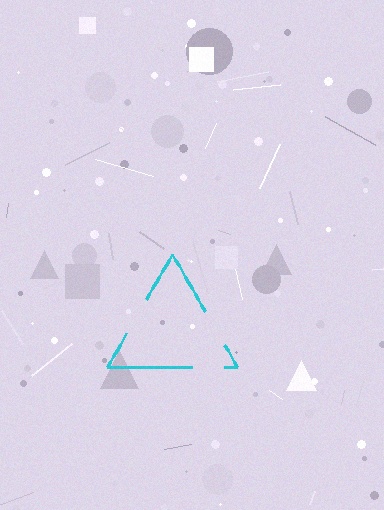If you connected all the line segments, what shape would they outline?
They would outline a triangle.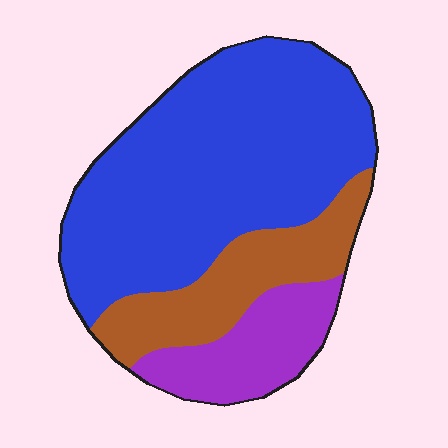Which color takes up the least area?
Purple, at roughly 15%.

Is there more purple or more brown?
Brown.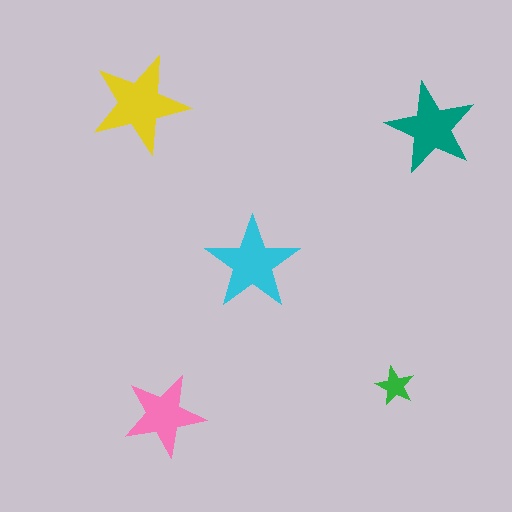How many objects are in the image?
There are 5 objects in the image.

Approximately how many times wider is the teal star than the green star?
About 2.5 times wider.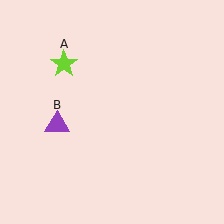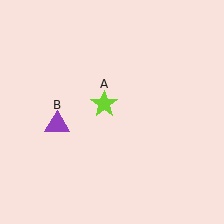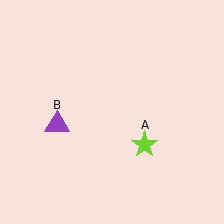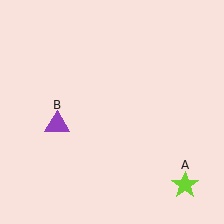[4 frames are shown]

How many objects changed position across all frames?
1 object changed position: lime star (object A).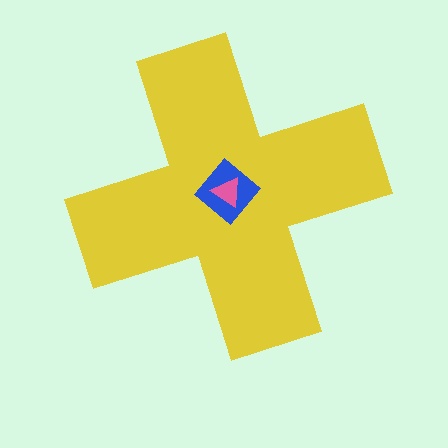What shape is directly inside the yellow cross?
The blue diamond.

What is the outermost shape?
The yellow cross.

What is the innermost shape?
The pink triangle.